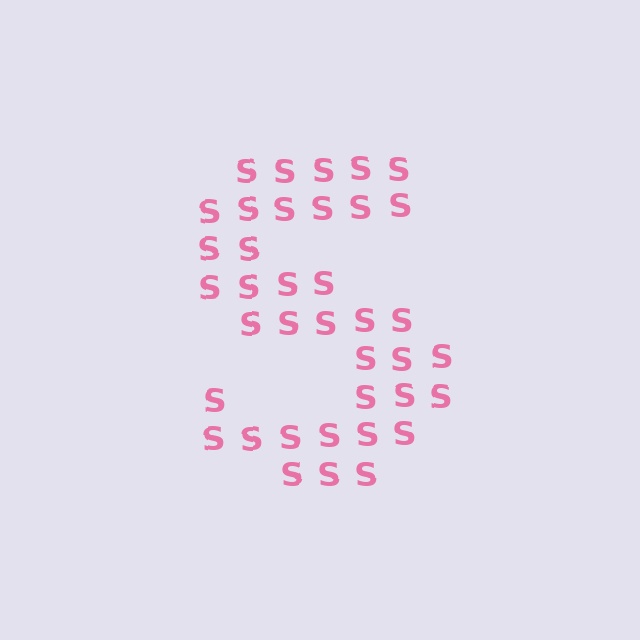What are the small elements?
The small elements are letter S's.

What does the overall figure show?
The overall figure shows the letter S.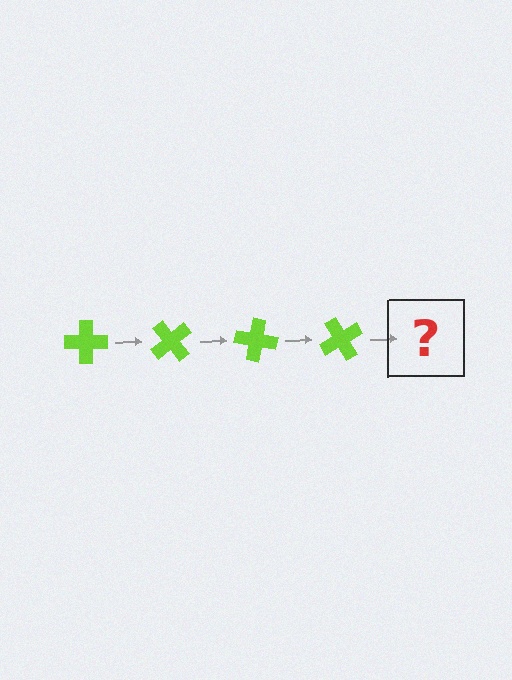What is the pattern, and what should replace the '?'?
The pattern is that the cross rotates 50 degrees each step. The '?' should be a lime cross rotated 200 degrees.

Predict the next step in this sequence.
The next step is a lime cross rotated 200 degrees.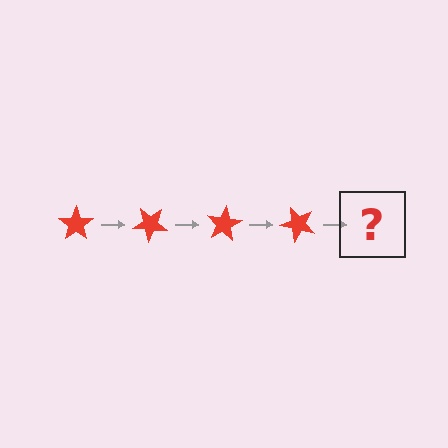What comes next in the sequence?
The next element should be a red star rotated 160 degrees.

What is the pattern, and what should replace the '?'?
The pattern is that the star rotates 40 degrees each step. The '?' should be a red star rotated 160 degrees.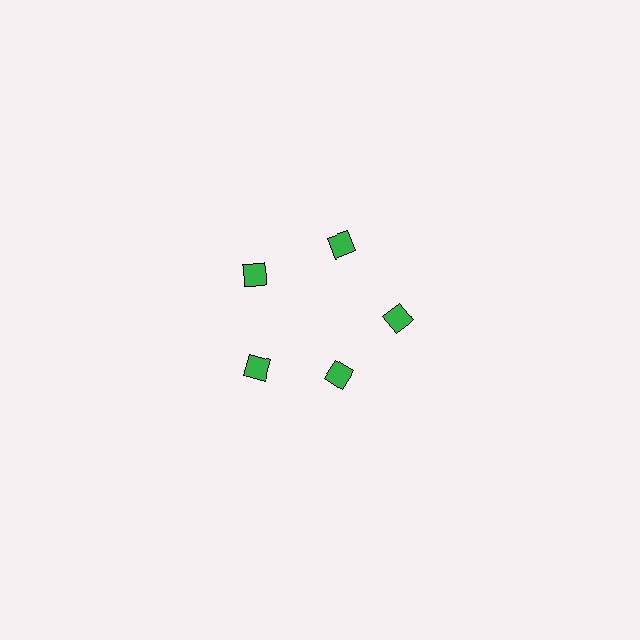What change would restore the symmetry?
The symmetry would be restored by moving it outward, back onto the ring so that all 5 diamonds sit at equal angles and equal distance from the center.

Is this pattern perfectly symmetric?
No. The 5 green diamonds are arranged in a ring, but one element near the 5 o'clock position is pulled inward toward the center, breaking the 5-fold rotational symmetry.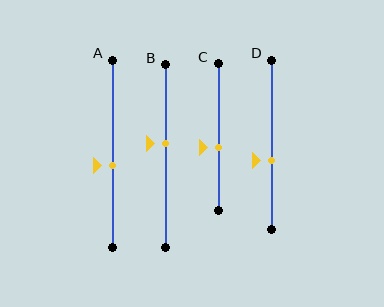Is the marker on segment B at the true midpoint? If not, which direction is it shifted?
No, the marker on segment B is shifted upward by about 7% of the segment length.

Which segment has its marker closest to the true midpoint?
Segment A has its marker closest to the true midpoint.